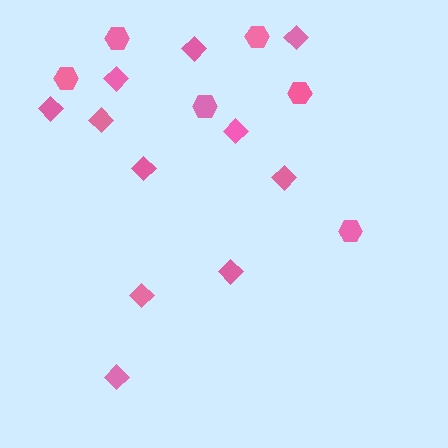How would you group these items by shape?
There are 2 groups: one group of diamonds (11) and one group of hexagons (6).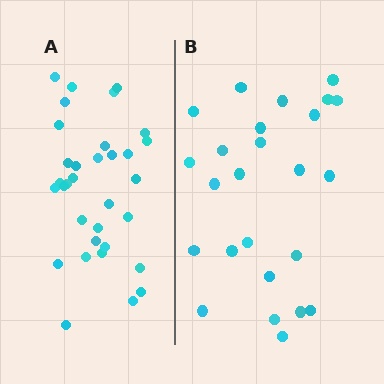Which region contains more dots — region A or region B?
Region A (the left region) has more dots.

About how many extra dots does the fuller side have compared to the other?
Region A has roughly 8 or so more dots than region B.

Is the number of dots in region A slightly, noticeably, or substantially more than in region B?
Region A has noticeably more, but not dramatically so. The ratio is roughly 1.3 to 1.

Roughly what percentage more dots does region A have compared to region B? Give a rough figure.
About 30% more.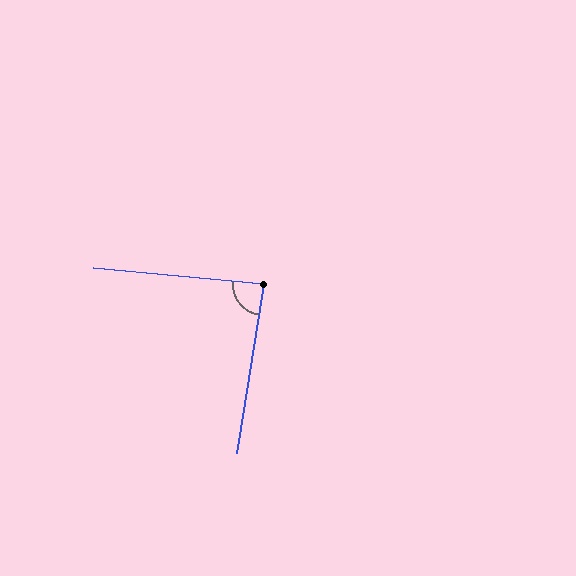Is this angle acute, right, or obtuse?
It is approximately a right angle.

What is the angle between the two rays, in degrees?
Approximately 86 degrees.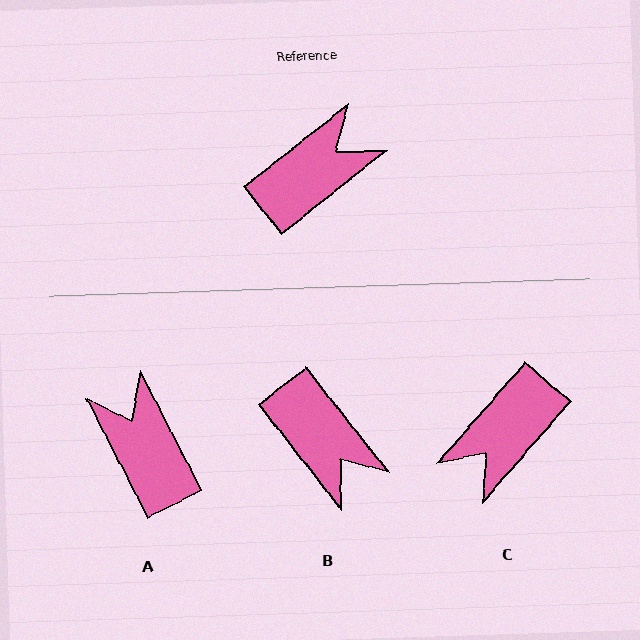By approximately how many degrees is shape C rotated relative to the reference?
Approximately 170 degrees clockwise.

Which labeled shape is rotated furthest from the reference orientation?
C, about 170 degrees away.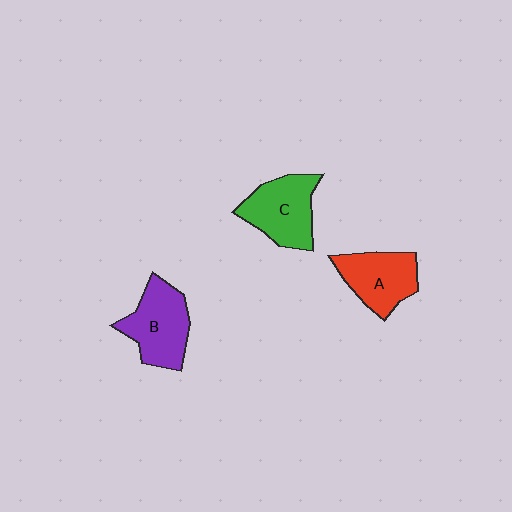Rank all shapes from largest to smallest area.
From largest to smallest: B (purple), C (green), A (red).